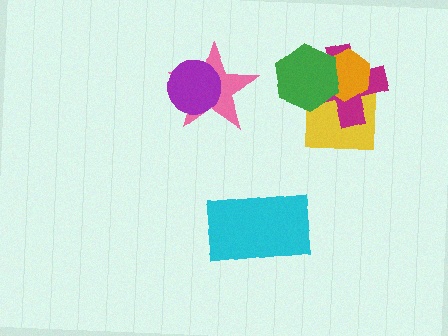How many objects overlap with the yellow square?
3 objects overlap with the yellow square.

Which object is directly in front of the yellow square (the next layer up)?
The magenta cross is directly in front of the yellow square.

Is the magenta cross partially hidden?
Yes, it is partially covered by another shape.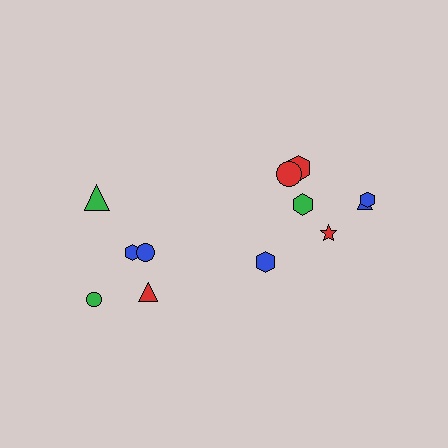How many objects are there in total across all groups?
There are 12 objects.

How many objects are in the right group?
There are 7 objects.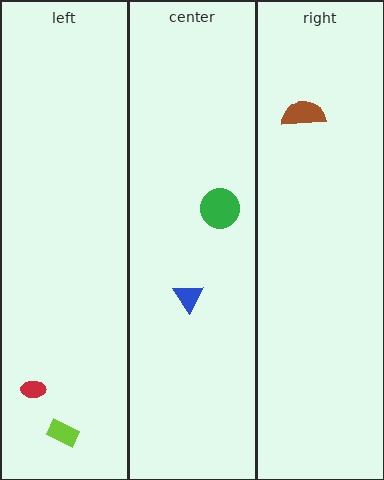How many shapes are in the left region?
2.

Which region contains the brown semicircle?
The right region.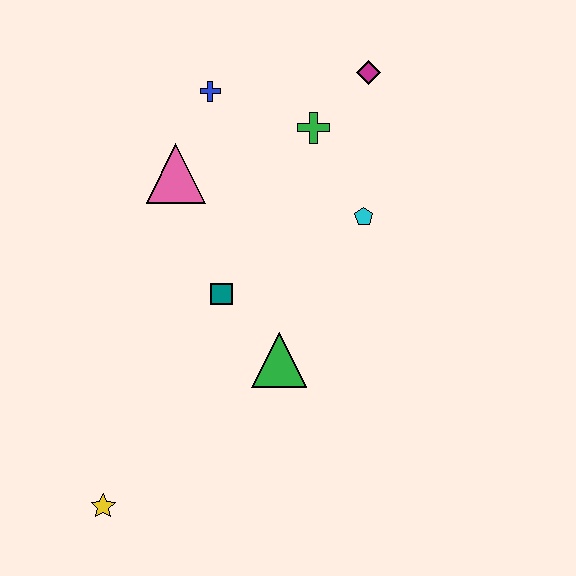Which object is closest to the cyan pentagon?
The green cross is closest to the cyan pentagon.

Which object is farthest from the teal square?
The magenta diamond is farthest from the teal square.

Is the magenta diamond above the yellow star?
Yes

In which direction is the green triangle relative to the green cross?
The green triangle is below the green cross.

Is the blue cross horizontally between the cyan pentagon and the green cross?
No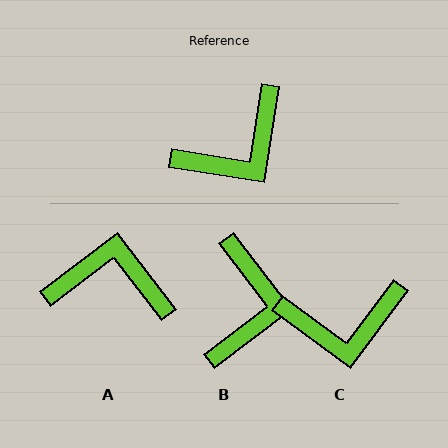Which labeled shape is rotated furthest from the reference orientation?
A, about 136 degrees away.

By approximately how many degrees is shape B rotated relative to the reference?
Approximately 46 degrees counter-clockwise.